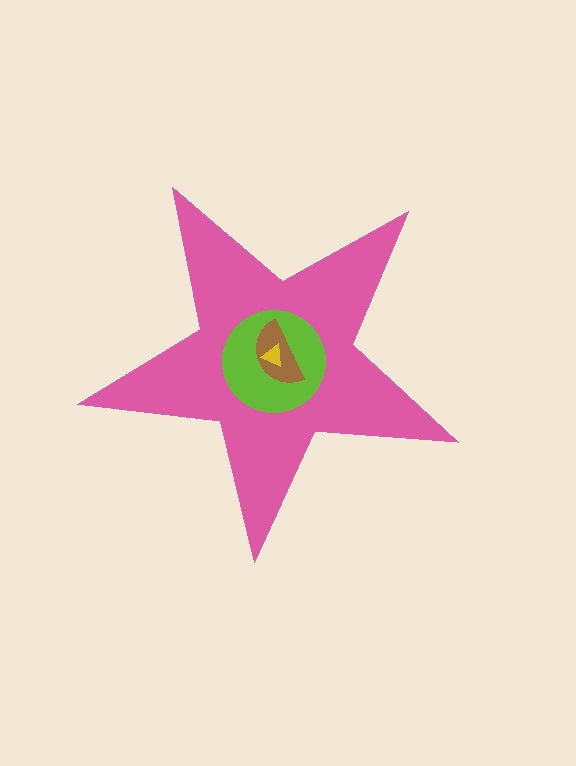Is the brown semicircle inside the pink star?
Yes.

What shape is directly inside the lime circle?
The brown semicircle.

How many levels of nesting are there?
4.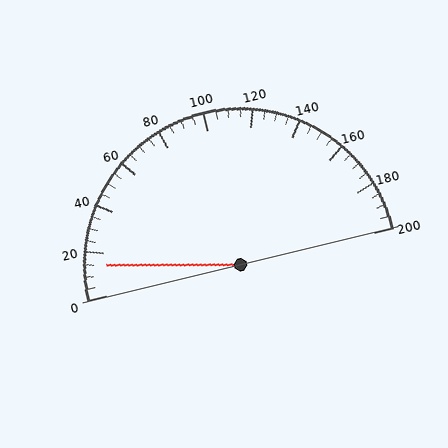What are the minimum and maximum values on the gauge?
The gauge ranges from 0 to 200.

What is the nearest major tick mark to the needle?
The nearest major tick mark is 20.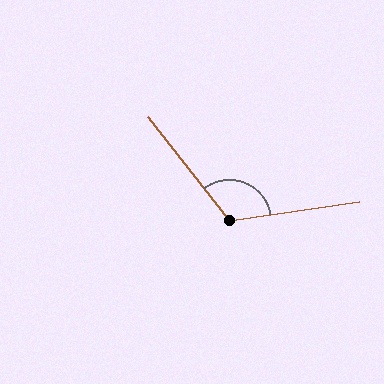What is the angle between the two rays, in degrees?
Approximately 120 degrees.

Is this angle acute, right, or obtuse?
It is obtuse.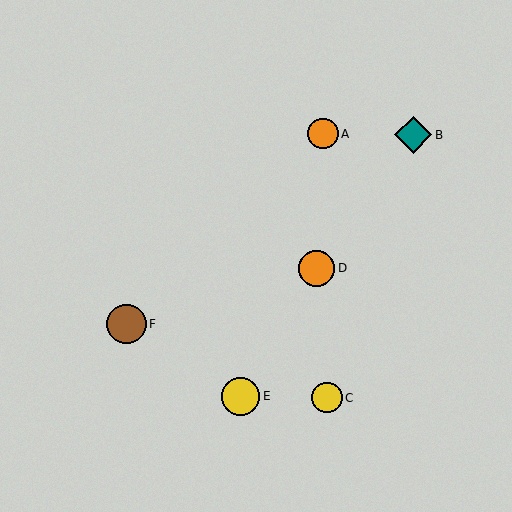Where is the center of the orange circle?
The center of the orange circle is at (316, 268).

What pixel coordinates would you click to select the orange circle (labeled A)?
Click at (323, 134) to select the orange circle A.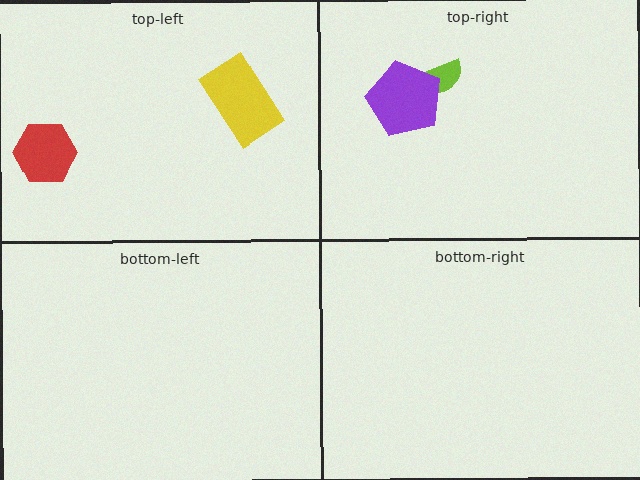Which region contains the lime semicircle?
The top-right region.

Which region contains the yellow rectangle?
The top-left region.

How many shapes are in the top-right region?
2.